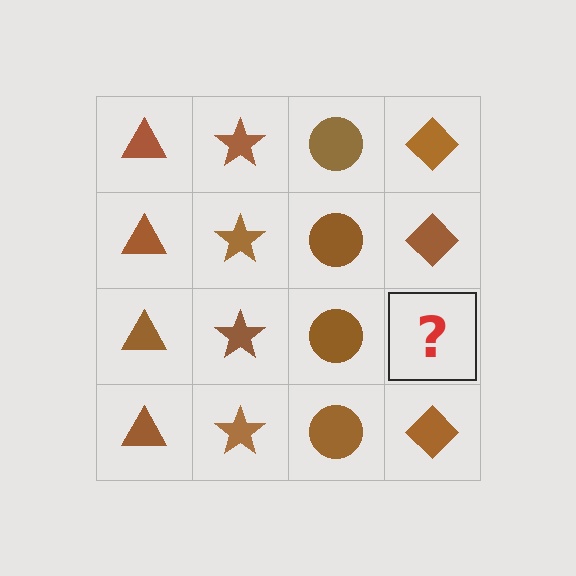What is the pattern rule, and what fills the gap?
The rule is that each column has a consistent shape. The gap should be filled with a brown diamond.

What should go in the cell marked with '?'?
The missing cell should contain a brown diamond.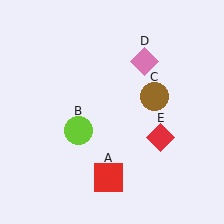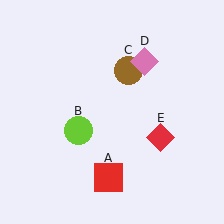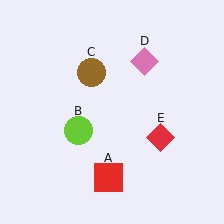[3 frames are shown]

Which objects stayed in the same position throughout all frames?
Red square (object A) and lime circle (object B) and pink diamond (object D) and red diamond (object E) remained stationary.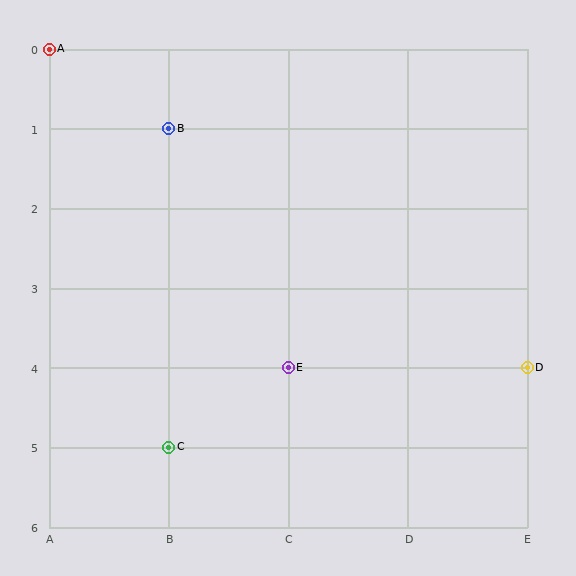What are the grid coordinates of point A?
Point A is at grid coordinates (A, 0).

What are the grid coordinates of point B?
Point B is at grid coordinates (B, 1).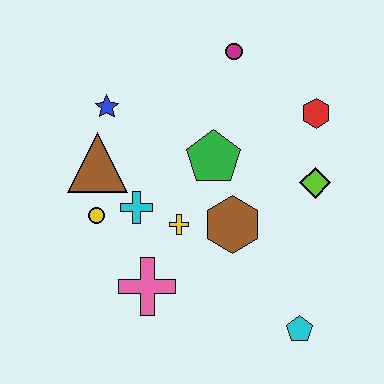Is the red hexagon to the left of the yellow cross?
No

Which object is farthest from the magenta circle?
The cyan pentagon is farthest from the magenta circle.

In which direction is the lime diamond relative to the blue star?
The lime diamond is to the right of the blue star.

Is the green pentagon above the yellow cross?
Yes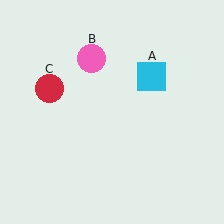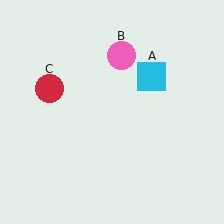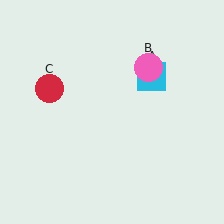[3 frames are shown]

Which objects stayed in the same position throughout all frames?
Cyan square (object A) and red circle (object C) remained stationary.